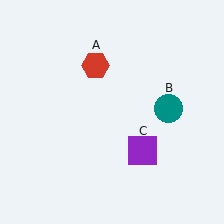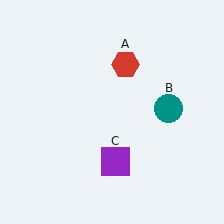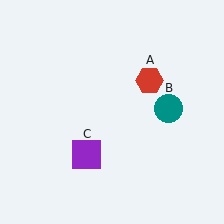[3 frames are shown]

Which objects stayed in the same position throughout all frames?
Teal circle (object B) remained stationary.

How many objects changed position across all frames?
2 objects changed position: red hexagon (object A), purple square (object C).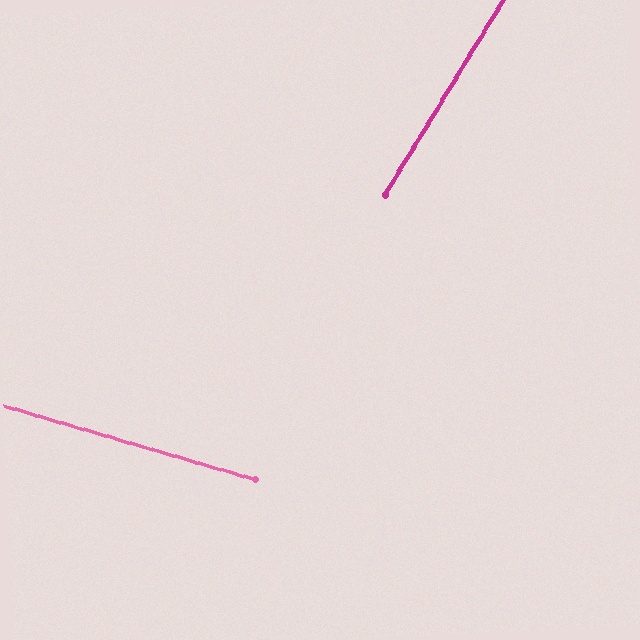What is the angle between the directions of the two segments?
Approximately 75 degrees.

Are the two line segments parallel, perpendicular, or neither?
Neither parallel nor perpendicular — they differ by about 75°.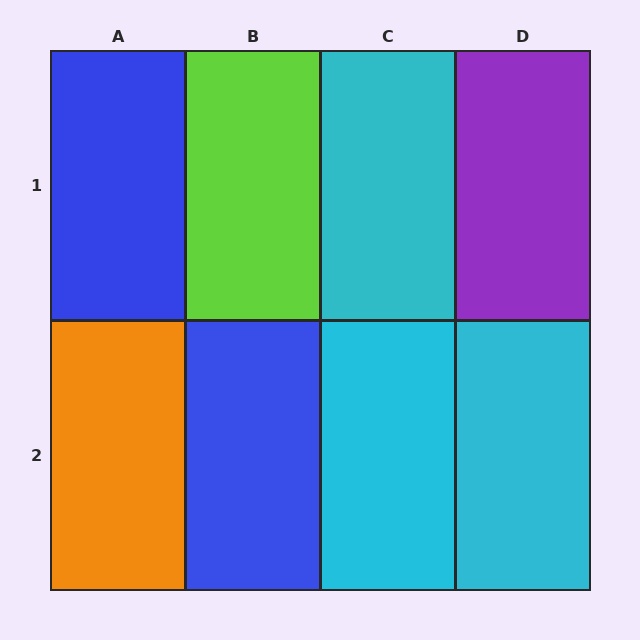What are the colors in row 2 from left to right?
Orange, blue, cyan, cyan.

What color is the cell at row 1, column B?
Lime.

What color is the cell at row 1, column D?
Purple.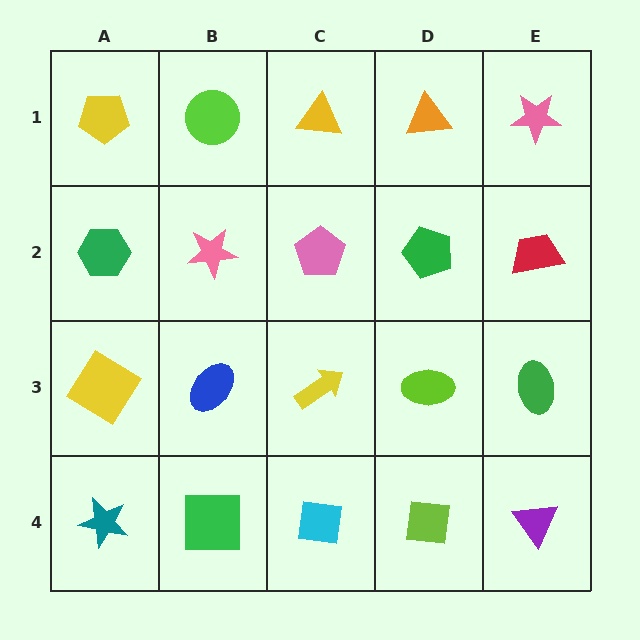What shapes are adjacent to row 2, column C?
A yellow triangle (row 1, column C), a yellow arrow (row 3, column C), a pink star (row 2, column B), a green pentagon (row 2, column D).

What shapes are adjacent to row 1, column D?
A green pentagon (row 2, column D), a yellow triangle (row 1, column C), a pink star (row 1, column E).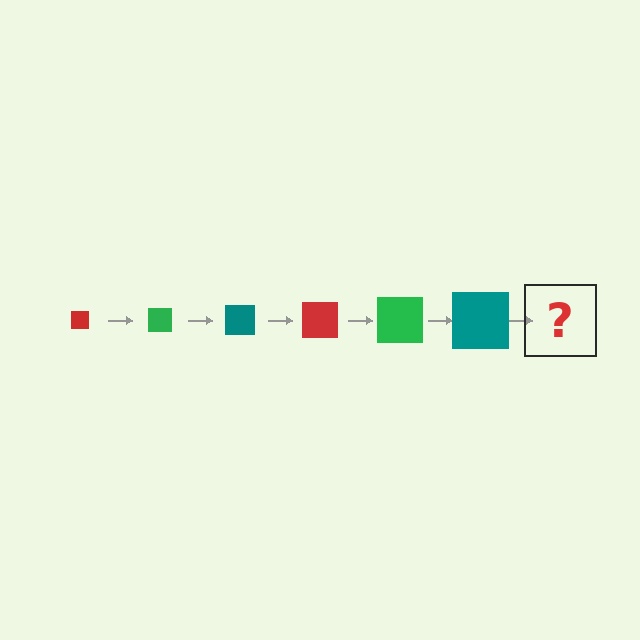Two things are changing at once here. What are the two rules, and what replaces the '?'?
The two rules are that the square grows larger each step and the color cycles through red, green, and teal. The '?' should be a red square, larger than the previous one.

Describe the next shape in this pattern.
It should be a red square, larger than the previous one.